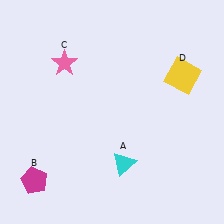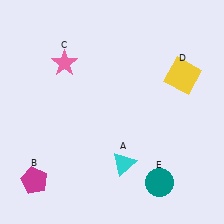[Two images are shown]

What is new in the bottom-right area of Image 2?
A teal circle (E) was added in the bottom-right area of Image 2.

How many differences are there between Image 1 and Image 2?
There is 1 difference between the two images.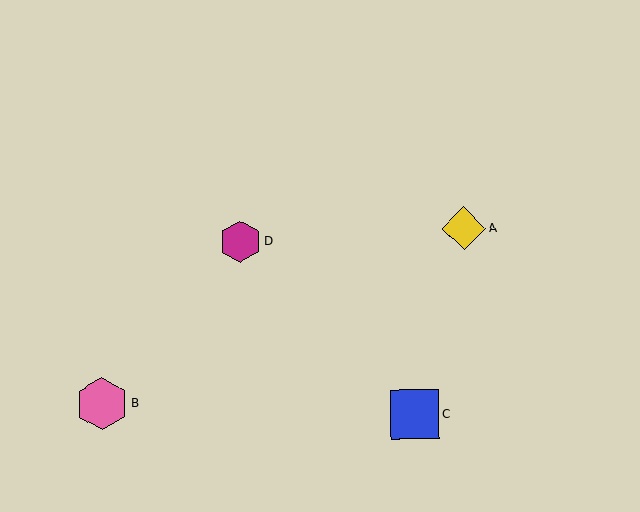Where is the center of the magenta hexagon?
The center of the magenta hexagon is at (240, 241).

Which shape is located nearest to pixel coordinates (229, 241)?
The magenta hexagon (labeled D) at (240, 241) is nearest to that location.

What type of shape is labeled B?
Shape B is a pink hexagon.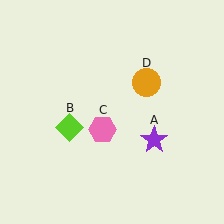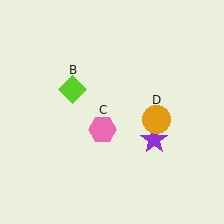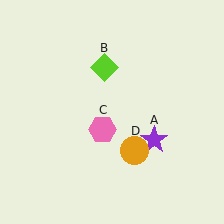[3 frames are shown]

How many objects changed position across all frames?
2 objects changed position: lime diamond (object B), orange circle (object D).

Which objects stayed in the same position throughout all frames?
Purple star (object A) and pink hexagon (object C) remained stationary.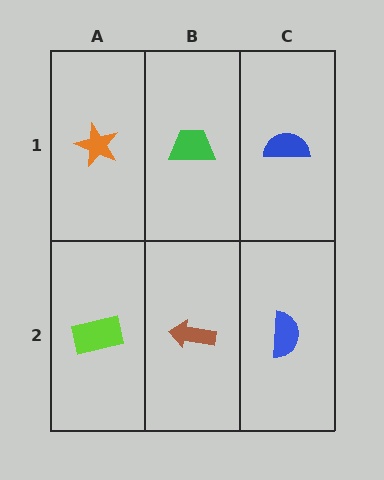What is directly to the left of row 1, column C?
A green trapezoid.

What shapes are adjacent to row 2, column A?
An orange star (row 1, column A), a brown arrow (row 2, column B).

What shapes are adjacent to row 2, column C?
A blue semicircle (row 1, column C), a brown arrow (row 2, column B).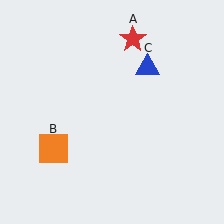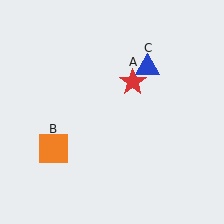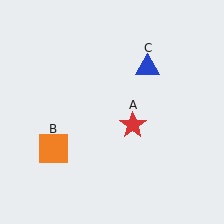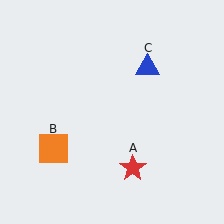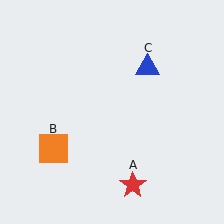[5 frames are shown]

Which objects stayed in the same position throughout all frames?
Orange square (object B) and blue triangle (object C) remained stationary.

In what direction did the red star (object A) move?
The red star (object A) moved down.